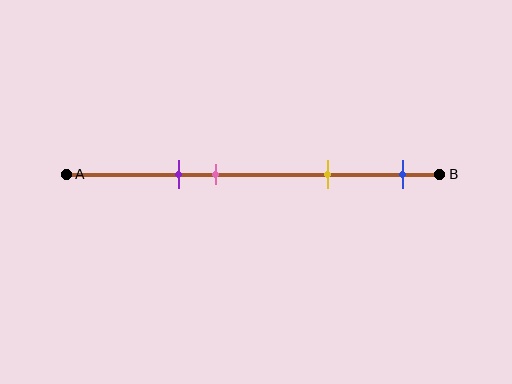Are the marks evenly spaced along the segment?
No, the marks are not evenly spaced.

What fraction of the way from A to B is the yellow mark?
The yellow mark is approximately 70% (0.7) of the way from A to B.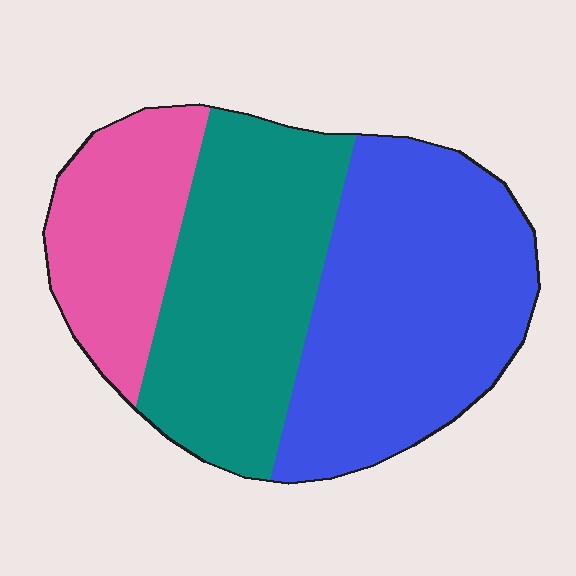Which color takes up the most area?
Blue, at roughly 45%.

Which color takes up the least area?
Pink, at roughly 20%.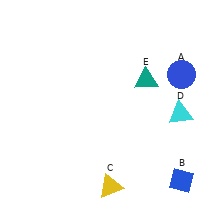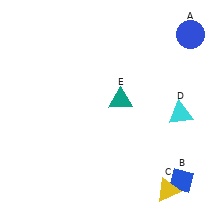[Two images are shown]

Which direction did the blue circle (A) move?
The blue circle (A) moved up.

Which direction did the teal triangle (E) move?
The teal triangle (E) moved left.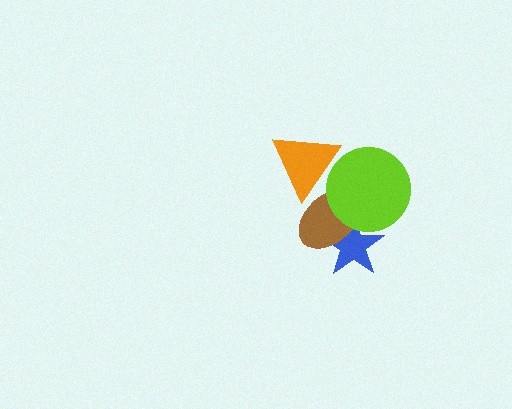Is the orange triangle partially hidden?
Yes, it is partially covered by another shape.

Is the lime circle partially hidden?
No, no other shape covers it.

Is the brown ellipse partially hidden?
Yes, it is partially covered by another shape.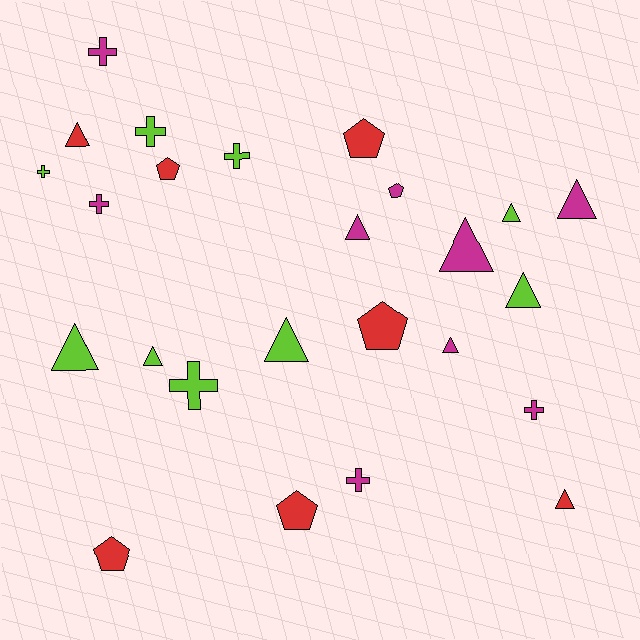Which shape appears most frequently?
Triangle, with 11 objects.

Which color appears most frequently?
Magenta, with 9 objects.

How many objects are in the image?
There are 25 objects.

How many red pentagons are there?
There are 5 red pentagons.